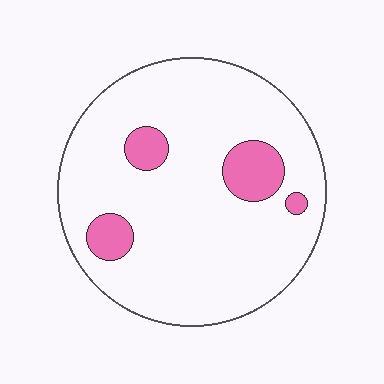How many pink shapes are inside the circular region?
4.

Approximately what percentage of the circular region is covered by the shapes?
Approximately 10%.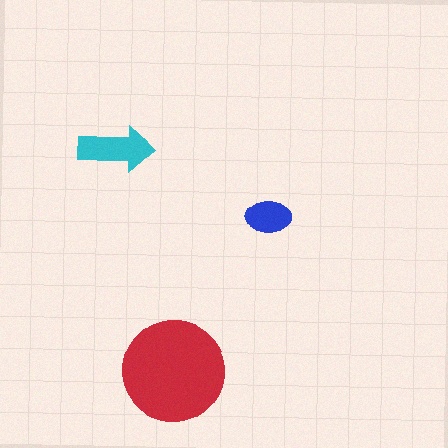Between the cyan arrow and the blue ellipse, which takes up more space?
The cyan arrow.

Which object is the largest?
The red circle.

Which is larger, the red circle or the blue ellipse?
The red circle.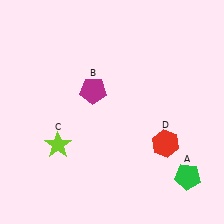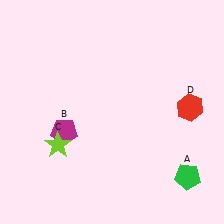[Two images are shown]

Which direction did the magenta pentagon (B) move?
The magenta pentagon (B) moved down.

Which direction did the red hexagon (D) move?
The red hexagon (D) moved up.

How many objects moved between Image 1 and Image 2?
2 objects moved between the two images.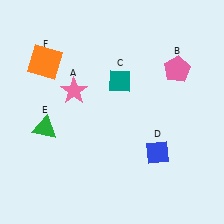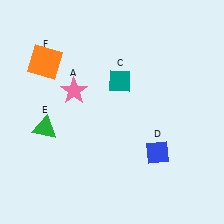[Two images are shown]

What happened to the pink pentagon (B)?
The pink pentagon (B) was removed in Image 2. It was in the top-right area of Image 1.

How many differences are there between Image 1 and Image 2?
There is 1 difference between the two images.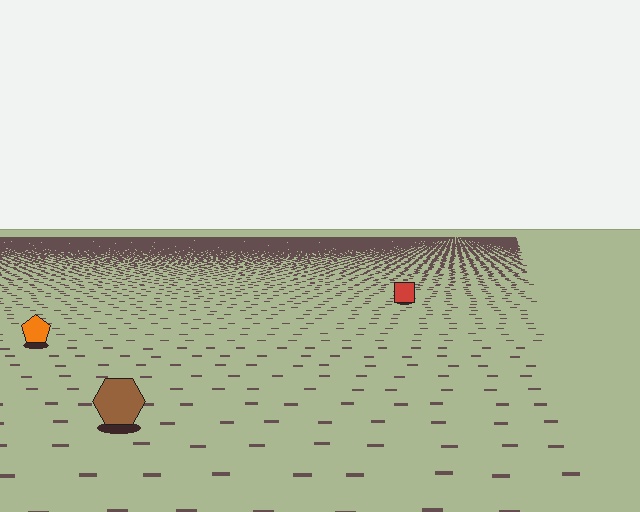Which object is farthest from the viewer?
The red square is farthest from the viewer. It appears smaller and the ground texture around it is denser.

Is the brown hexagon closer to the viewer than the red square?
Yes. The brown hexagon is closer — you can tell from the texture gradient: the ground texture is coarser near it.